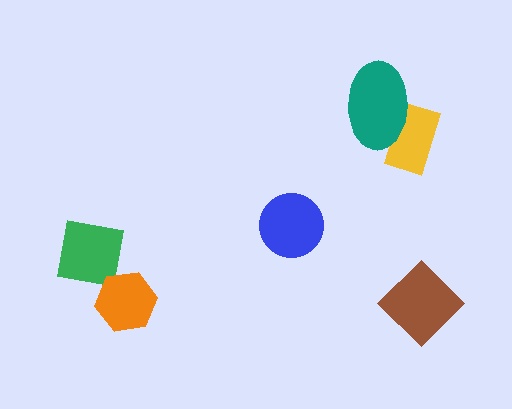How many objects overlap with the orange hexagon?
1 object overlaps with the orange hexagon.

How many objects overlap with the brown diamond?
0 objects overlap with the brown diamond.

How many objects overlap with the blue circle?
0 objects overlap with the blue circle.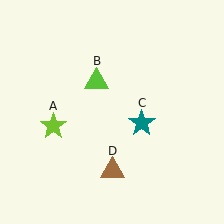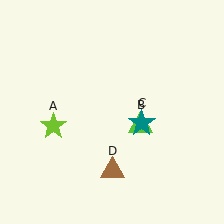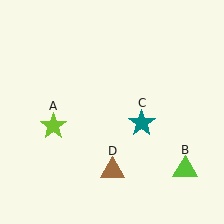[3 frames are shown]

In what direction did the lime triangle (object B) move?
The lime triangle (object B) moved down and to the right.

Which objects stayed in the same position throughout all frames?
Lime star (object A) and teal star (object C) and brown triangle (object D) remained stationary.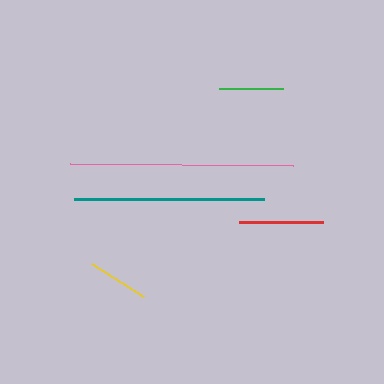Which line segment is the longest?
The pink line is the longest at approximately 223 pixels.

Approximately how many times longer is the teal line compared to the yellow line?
The teal line is approximately 3.0 times the length of the yellow line.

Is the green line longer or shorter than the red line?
The red line is longer than the green line.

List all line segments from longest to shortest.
From longest to shortest: pink, teal, red, green, yellow.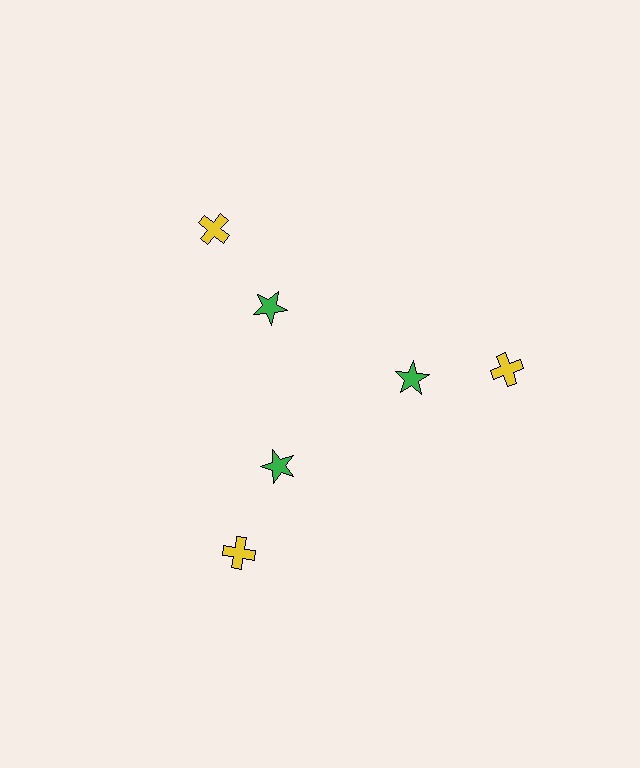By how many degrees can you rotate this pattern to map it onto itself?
The pattern maps onto itself every 120 degrees of rotation.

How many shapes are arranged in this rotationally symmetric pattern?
There are 6 shapes, arranged in 3 groups of 2.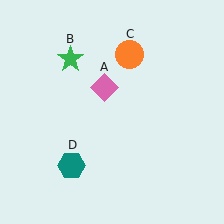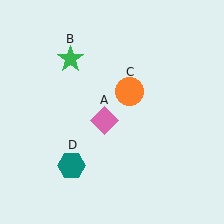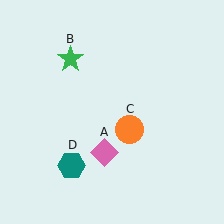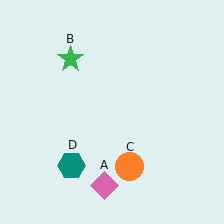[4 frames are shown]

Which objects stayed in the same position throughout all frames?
Green star (object B) and teal hexagon (object D) remained stationary.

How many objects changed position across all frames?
2 objects changed position: pink diamond (object A), orange circle (object C).